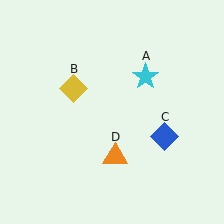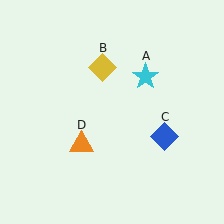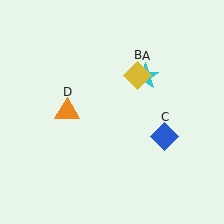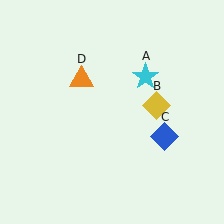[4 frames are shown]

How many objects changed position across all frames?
2 objects changed position: yellow diamond (object B), orange triangle (object D).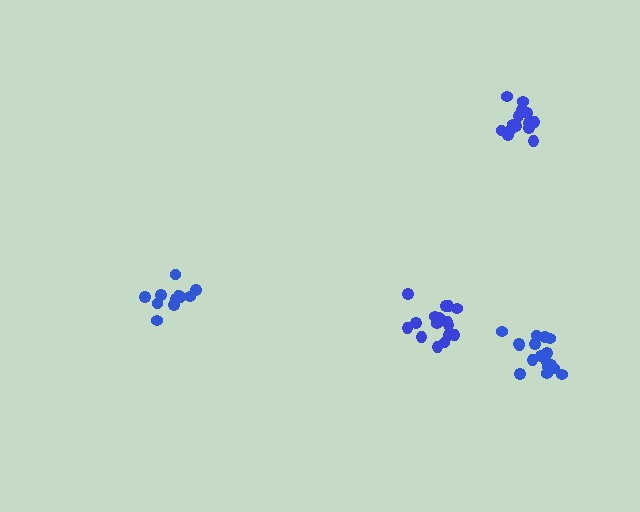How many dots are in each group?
Group 1: 14 dots, Group 2: 16 dots, Group 3: 17 dots, Group 4: 11 dots (58 total).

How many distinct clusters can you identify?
There are 4 distinct clusters.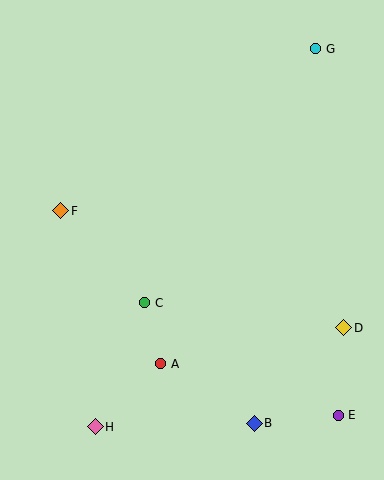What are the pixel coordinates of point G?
Point G is at (316, 49).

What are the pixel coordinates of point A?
Point A is at (161, 364).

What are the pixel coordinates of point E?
Point E is at (338, 415).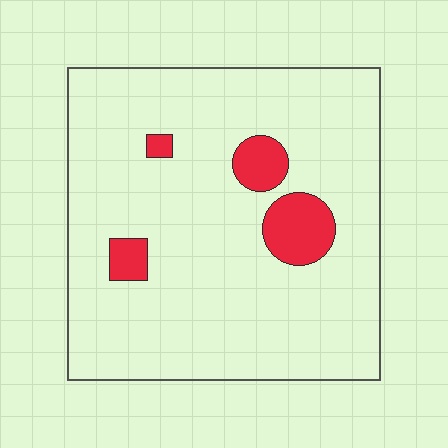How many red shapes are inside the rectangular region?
4.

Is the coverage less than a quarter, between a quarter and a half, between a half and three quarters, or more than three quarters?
Less than a quarter.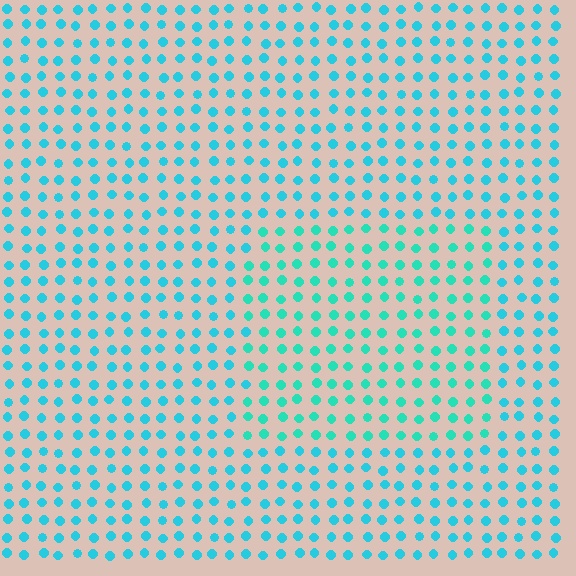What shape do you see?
I see a rectangle.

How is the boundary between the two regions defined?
The boundary is defined purely by a slight shift in hue (about 20 degrees). Spacing, size, and orientation are identical on both sides.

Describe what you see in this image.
The image is filled with small cyan elements in a uniform arrangement. A rectangle-shaped region is visible where the elements are tinted to a slightly different hue, forming a subtle color boundary.